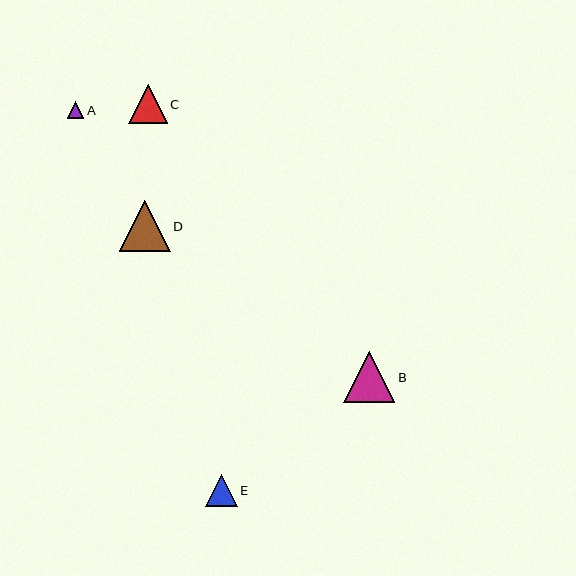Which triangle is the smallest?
Triangle A is the smallest with a size of approximately 16 pixels.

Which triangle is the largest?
Triangle B is the largest with a size of approximately 51 pixels.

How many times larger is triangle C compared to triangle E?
Triangle C is approximately 1.2 times the size of triangle E.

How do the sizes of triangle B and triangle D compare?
Triangle B and triangle D are approximately the same size.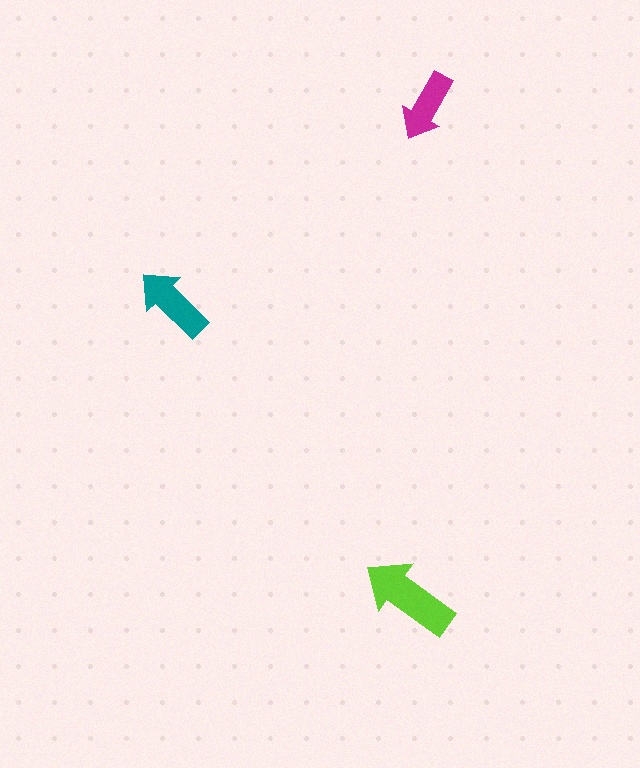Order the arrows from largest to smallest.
the lime one, the teal one, the magenta one.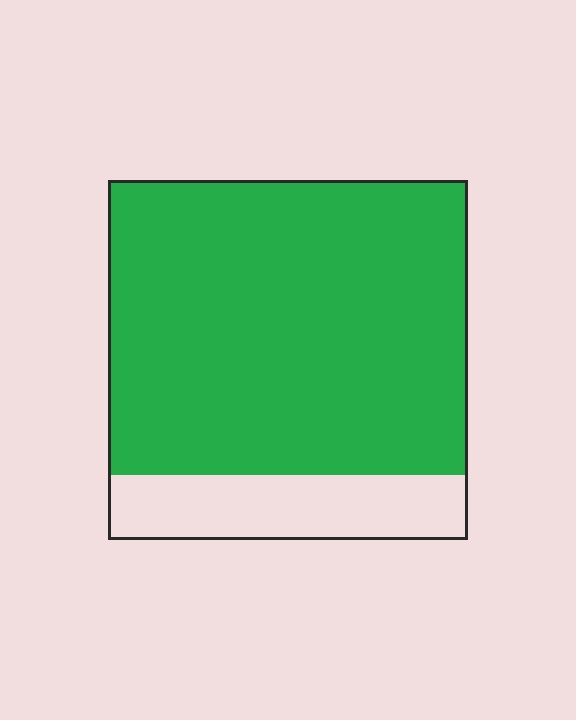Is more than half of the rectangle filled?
Yes.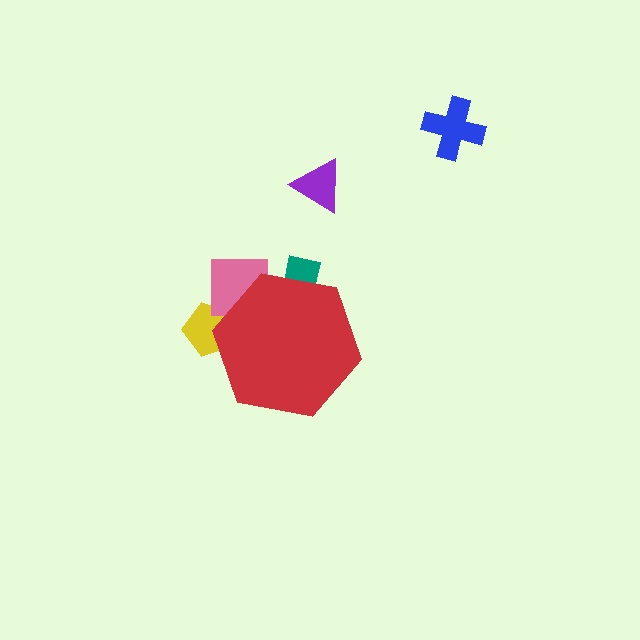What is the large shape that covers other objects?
A red hexagon.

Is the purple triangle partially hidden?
No, the purple triangle is fully visible.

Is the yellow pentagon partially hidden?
Yes, the yellow pentagon is partially hidden behind the red hexagon.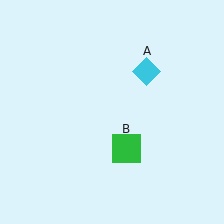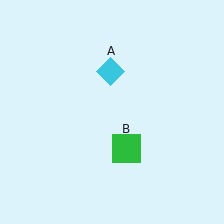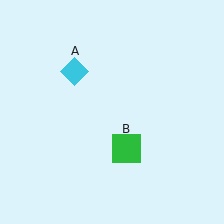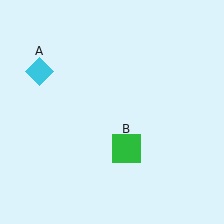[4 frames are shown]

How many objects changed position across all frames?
1 object changed position: cyan diamond (object A).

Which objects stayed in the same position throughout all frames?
Green square (object B) remained stationary.